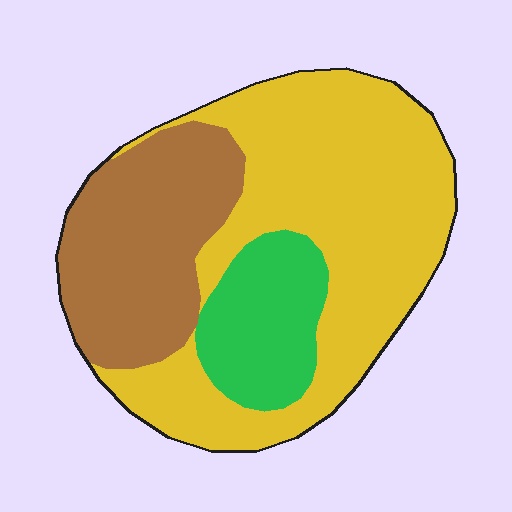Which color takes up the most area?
Yellow, at roughly 55%.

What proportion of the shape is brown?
Brown takes up between a quarter and a half of the shape.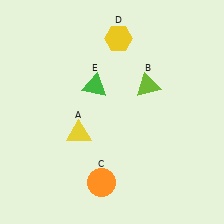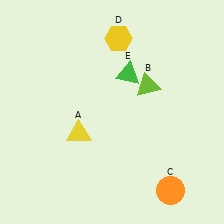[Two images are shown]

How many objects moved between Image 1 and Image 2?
2 objects moved between the two images.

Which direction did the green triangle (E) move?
The green triangle (E) moved right.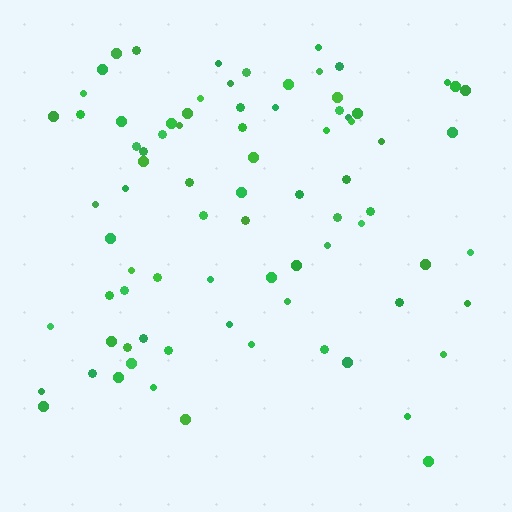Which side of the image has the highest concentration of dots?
The top.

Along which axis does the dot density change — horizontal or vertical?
Vertical.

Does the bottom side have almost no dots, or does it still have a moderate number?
Still a moderate number, just noticeably fewer than the top.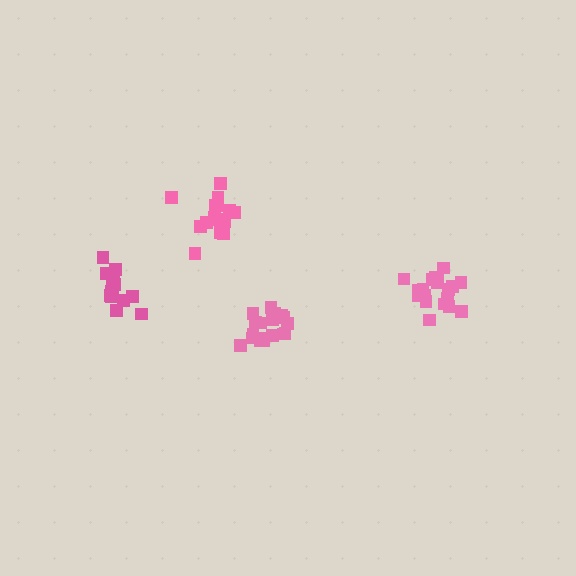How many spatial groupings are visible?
There are 4 spatial groupings.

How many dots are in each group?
Group 1: 19 dots, Group 2: 16 dots, Group 3: 14 dots, Group 4: 18 dots (67 total).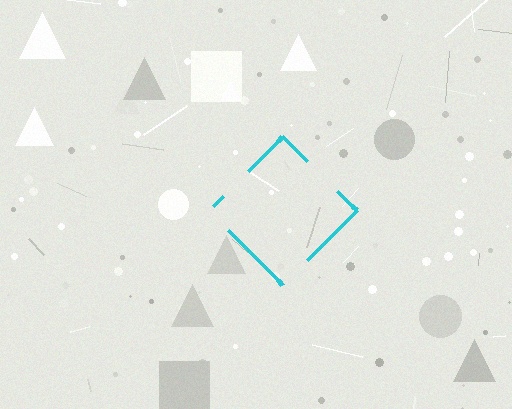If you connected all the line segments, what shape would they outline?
They would outline a diamond.